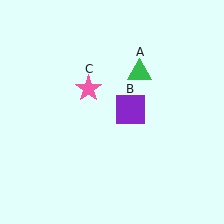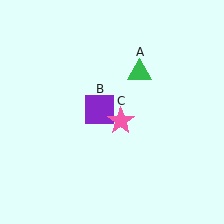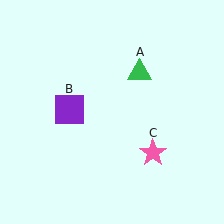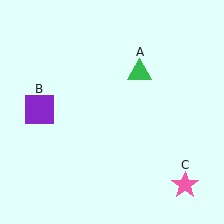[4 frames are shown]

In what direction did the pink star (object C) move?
The pink star (object C) moved down and to the right.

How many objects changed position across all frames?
2 objects changed position: purple square (object B), pink star (object C).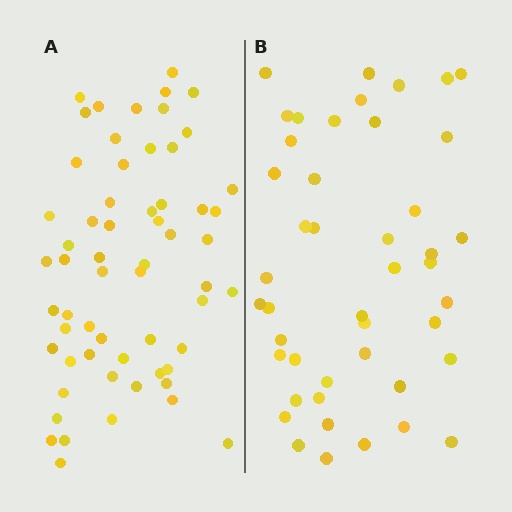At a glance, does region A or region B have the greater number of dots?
Region A (the left region) has more dots.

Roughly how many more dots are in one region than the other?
Region A has approximately 15 more dots than region B.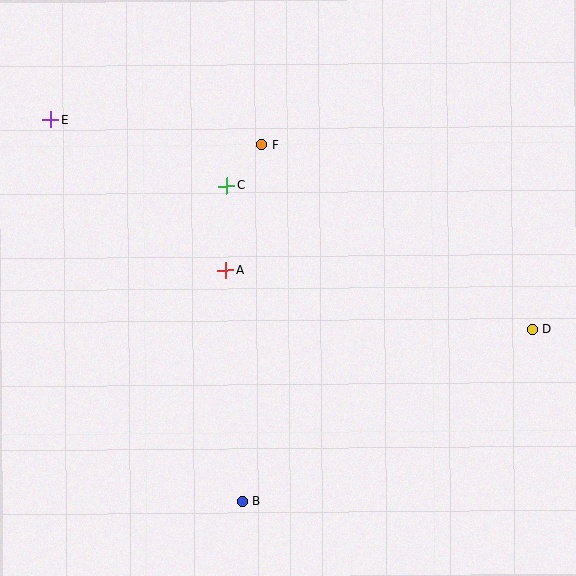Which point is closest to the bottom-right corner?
Point D is closest to the bottom-right corner.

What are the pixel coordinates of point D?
Point D is at (532, 329).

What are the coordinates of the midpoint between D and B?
The midpoint between D and B is at (387, 415).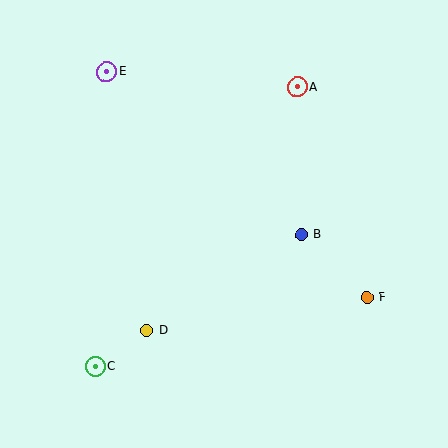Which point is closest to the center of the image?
Point B at (301, 235) is closest to the center.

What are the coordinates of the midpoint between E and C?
The midpoint between E and C is at (101, 219).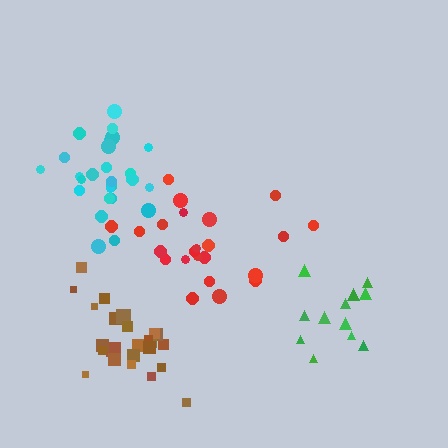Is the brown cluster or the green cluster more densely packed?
Brown.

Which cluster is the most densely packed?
Brown.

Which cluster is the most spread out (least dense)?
Green.